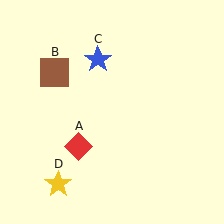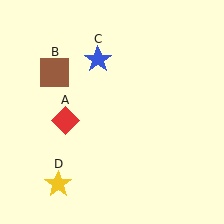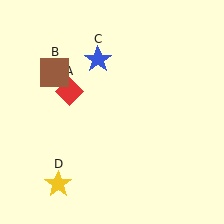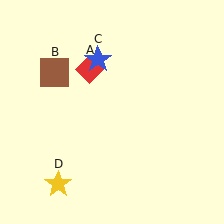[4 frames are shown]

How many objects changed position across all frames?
1 object changed position: red diamond (object A).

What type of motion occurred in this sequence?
The red diamond (object A) rotated clockwise around the center of the scene.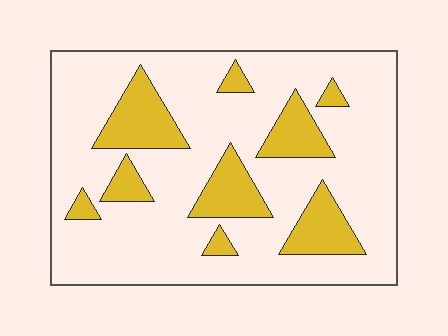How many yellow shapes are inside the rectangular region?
9.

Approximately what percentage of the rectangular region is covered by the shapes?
Approximately 20%.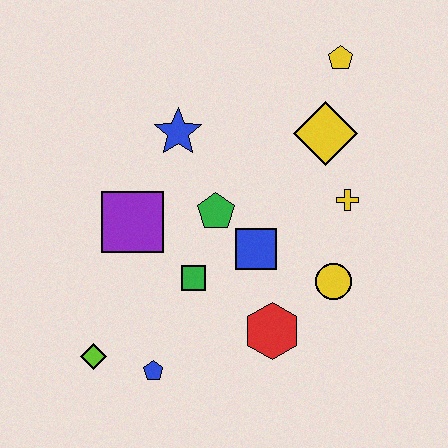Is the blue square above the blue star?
No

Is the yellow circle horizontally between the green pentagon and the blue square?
No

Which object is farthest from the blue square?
The yellow pentagon is farthest from the blue square.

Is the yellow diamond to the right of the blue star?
Yes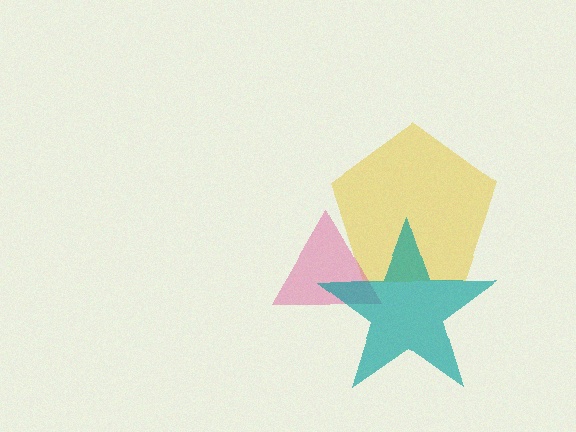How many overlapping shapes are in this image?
There are 3 overlapping shapes in the image.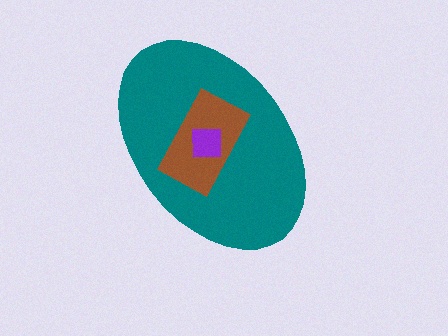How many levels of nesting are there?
3.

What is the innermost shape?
The purple square.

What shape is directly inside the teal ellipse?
The brown rectangle.